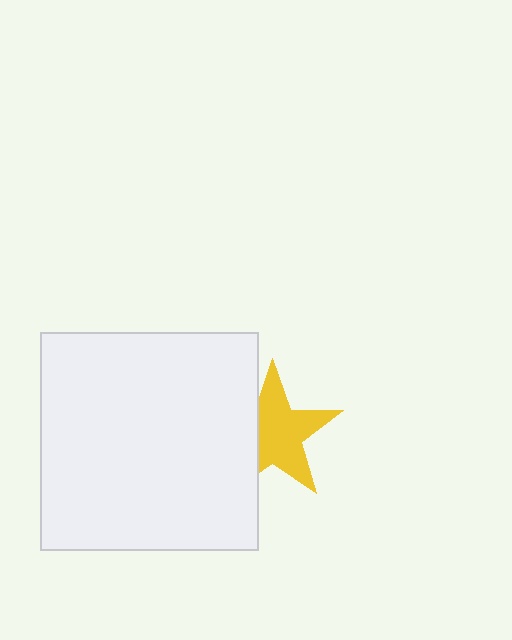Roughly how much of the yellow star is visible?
Most of it is visible (roughly 68%).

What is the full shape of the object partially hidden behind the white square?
The partially hidden object is a yellow star.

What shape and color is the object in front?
The object in front is a white square.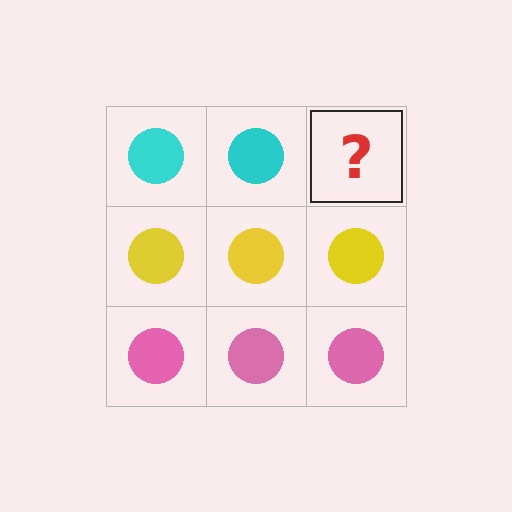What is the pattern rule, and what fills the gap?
The rule is that each row has a consistent color. The gap should be filled with a cyan circle.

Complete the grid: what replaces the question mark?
The question mark should be replaced with a cyan circle.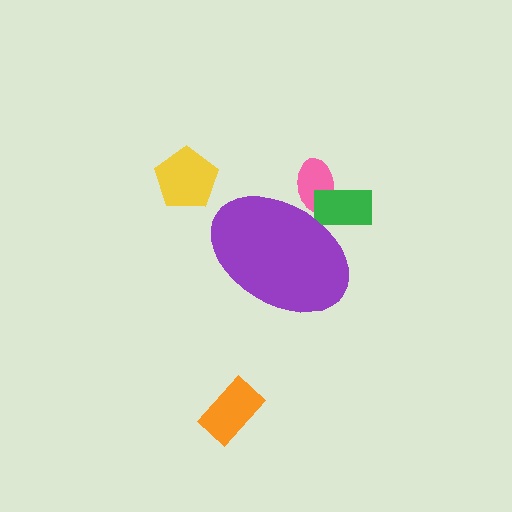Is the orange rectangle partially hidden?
No, the orange rectangle is fully visible.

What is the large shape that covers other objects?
A purple ellipse.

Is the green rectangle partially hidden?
Yes, the green rectangle is partially hidden behind the purple ellipse.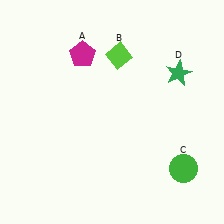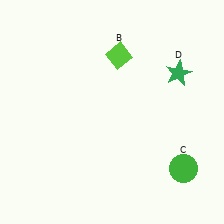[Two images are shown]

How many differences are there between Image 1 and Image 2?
There is 1 difference between the two images.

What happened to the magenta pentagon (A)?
The magenta pentagon (A) was removed in Image 2. It was in the top-left area of Image 1.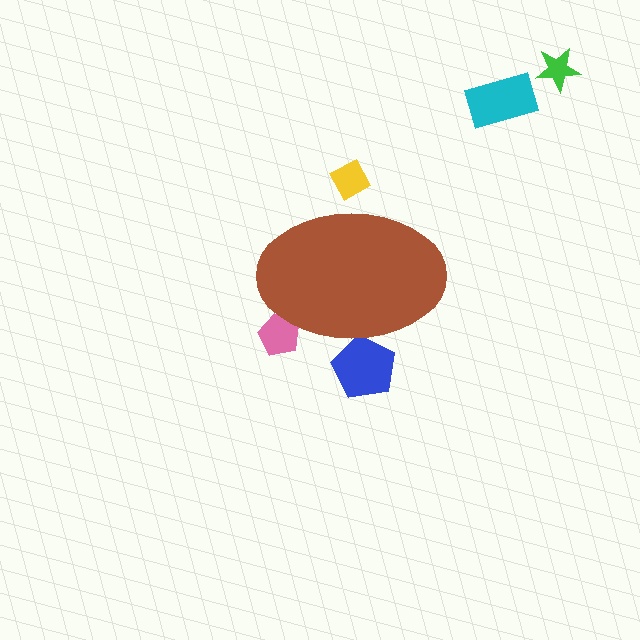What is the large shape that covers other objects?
A brown ellipse.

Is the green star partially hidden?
No, the green star is fully visible.